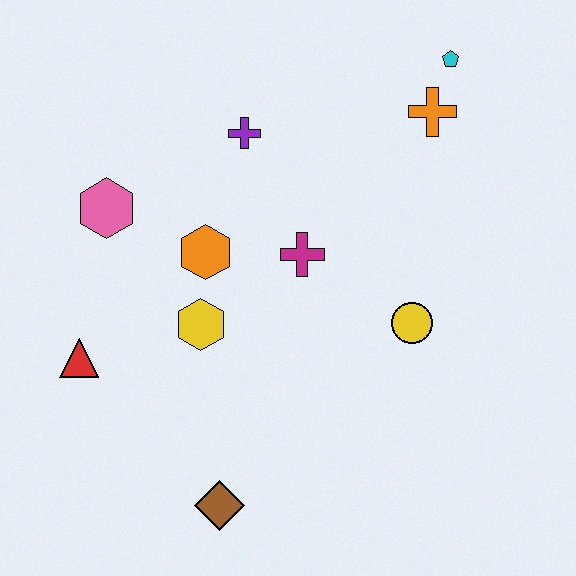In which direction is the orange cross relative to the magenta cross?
The orange cross is above the magenta cross.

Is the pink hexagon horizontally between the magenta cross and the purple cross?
No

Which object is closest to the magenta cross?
The orange hexagon is closest to the magenta cross.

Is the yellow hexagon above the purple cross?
No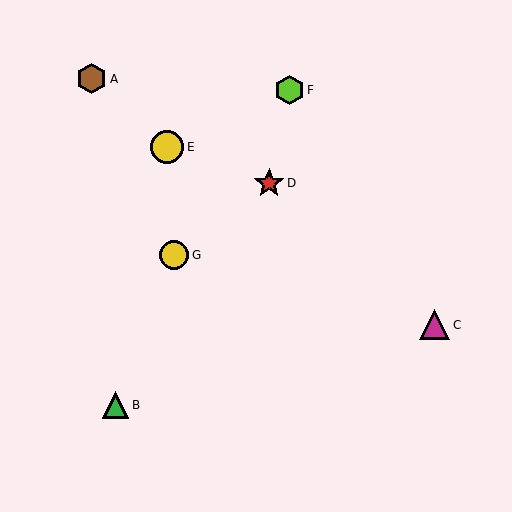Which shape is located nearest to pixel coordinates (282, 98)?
The lime hexagon (labeled F) at (289, 90) is nearest to that location.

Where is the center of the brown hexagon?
The center of the brown hexagon is at (92, 79).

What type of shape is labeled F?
Shape F is a lime hexagon.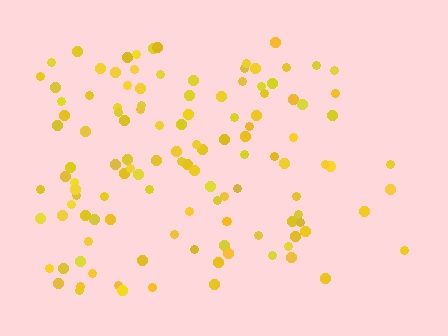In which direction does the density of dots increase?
From right to left, with the left side densest.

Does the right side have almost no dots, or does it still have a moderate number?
Still a moderate number, just noticeably fewer than the left.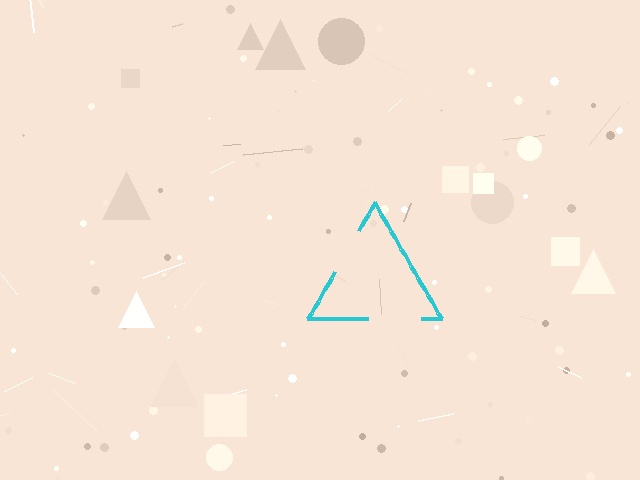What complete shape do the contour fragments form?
The contour fragments form a triangle.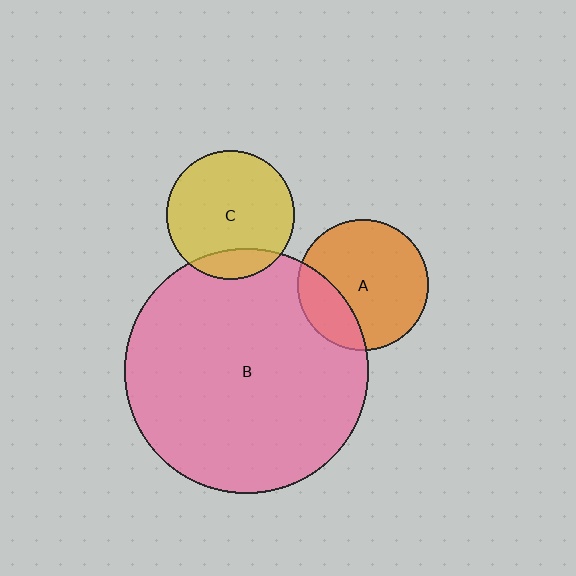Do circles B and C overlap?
Yes.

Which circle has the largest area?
Circle B (pink).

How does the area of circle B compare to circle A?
Approximately 3.5 times.